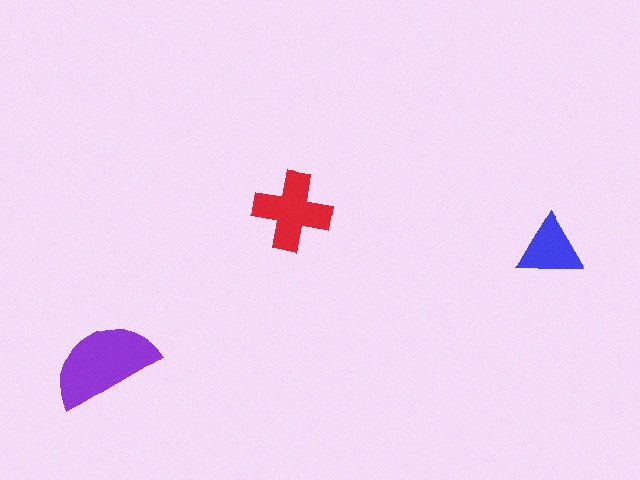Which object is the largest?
The purple semicircle.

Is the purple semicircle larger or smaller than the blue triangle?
Larger.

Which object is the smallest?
The blue triangle.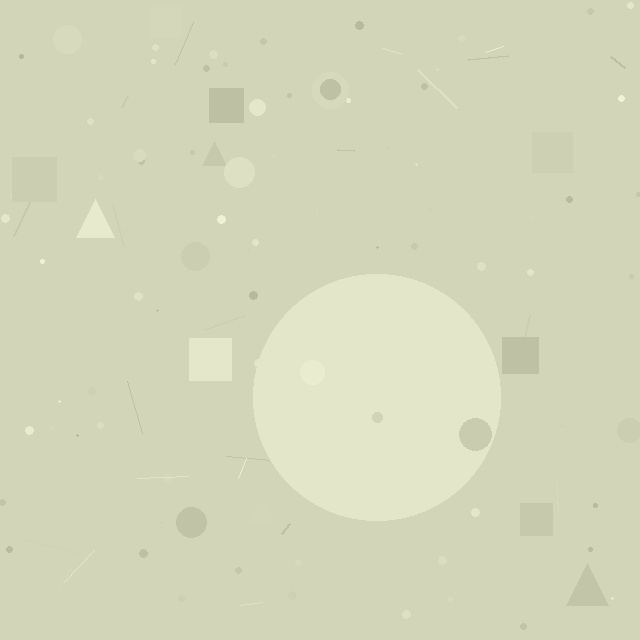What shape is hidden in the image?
A circle is hidden in the image.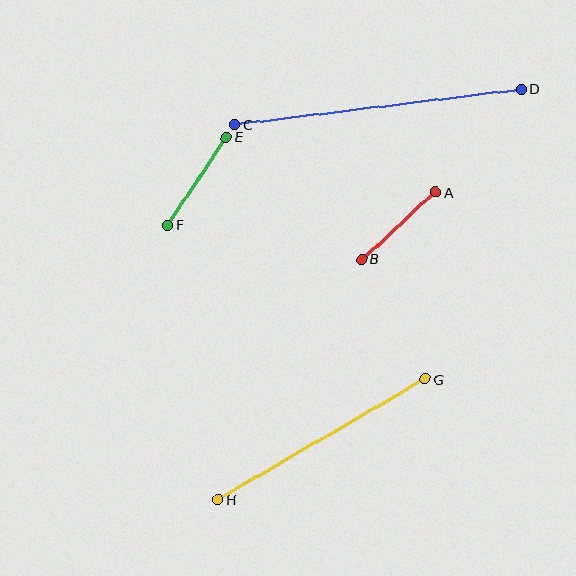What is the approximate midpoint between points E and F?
The midpoint is at approximately (197, 181) pixels.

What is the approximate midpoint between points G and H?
The midpoint is at approximately (322, 439) pixels.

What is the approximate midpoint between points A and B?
The midpoint is at approximately (398, 226) pixels.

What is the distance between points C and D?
The distance is approximately 289 pixels.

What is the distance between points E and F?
The distance is approximately 106 pixels.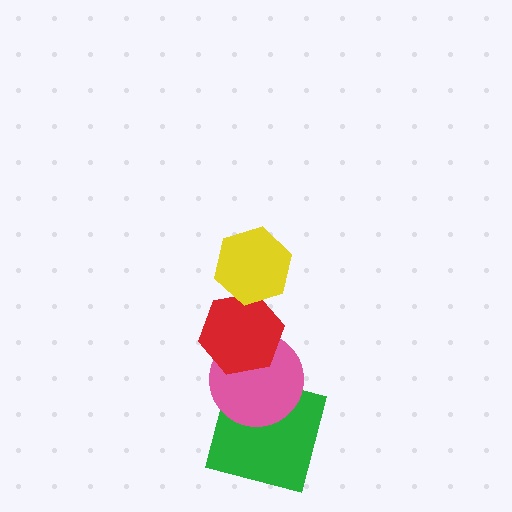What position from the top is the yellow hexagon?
The yellow hexagon is 1st from the top.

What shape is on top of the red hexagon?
The yellow hexagon is on top of the red hexagon.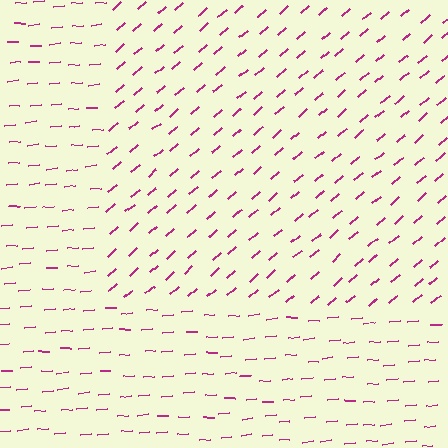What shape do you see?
I see a rectangle.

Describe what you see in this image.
The image is filled with small magenta line segments. A rectangle region in the image has lines oriented differently from the surrounding lines, creating a visible texture boundary.